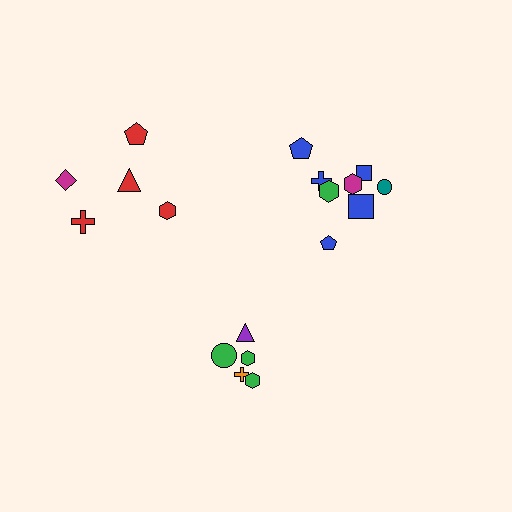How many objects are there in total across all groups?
There are 18 objects.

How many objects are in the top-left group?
There are 5 objects.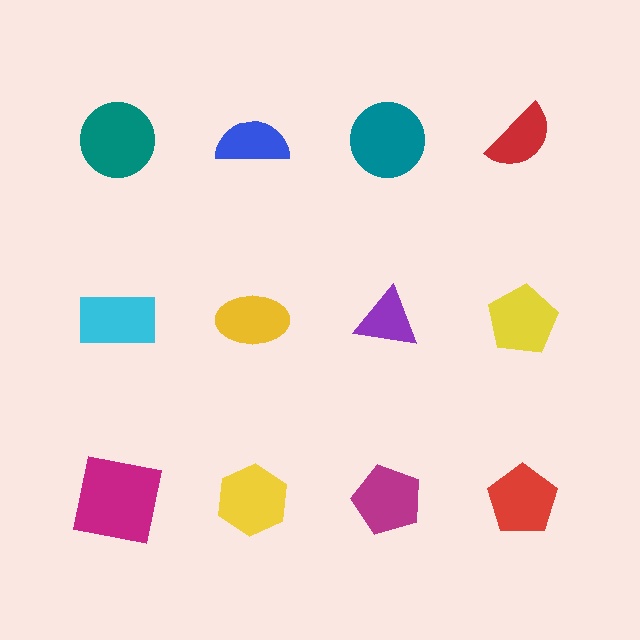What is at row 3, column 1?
A magenta square.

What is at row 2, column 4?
A yellow pentagon.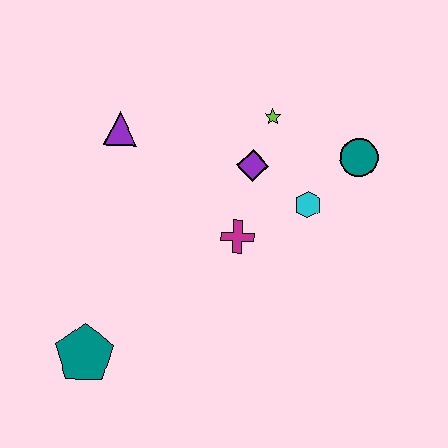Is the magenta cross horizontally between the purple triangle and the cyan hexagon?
Yes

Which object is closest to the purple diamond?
The lime star is closest to the purple diamond.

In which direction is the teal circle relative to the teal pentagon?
The teal circle is to the right of the teal pentagon.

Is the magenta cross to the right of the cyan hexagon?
No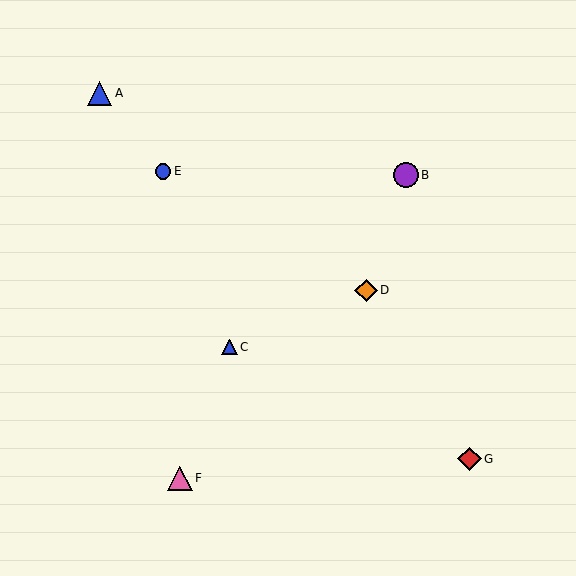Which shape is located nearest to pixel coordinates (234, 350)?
The blue triangle (labeled C) at (229, 347) is nearest to that location.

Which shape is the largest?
The purple circle (labeled B) is the largest.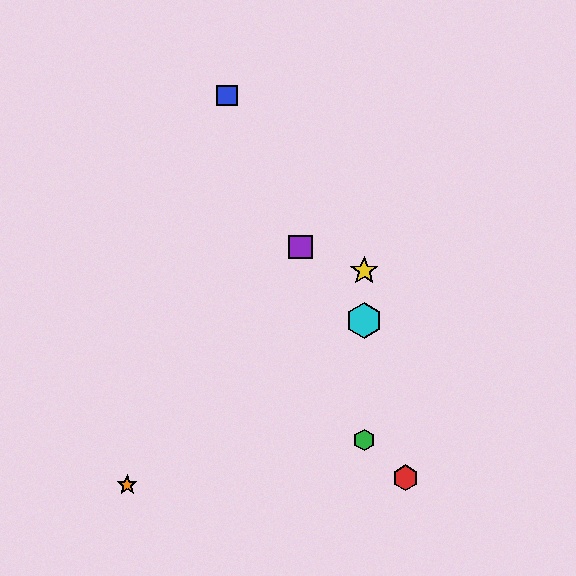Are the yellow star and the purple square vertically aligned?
No, the yellow star is at x≈364 and the purple square is at x≈301.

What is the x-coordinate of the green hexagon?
The green hexagon is at x≈364.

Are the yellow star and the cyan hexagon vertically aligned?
Yes, both are at x≈364.